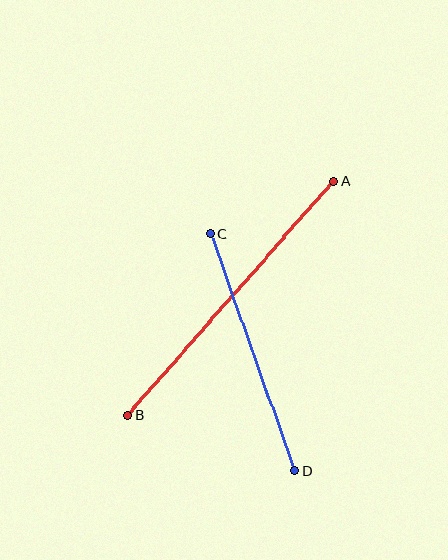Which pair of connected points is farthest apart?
Points A and B are farthest apart.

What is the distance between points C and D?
The distance is approximately 252 pixels.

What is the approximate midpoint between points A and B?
The midpoint is at approximately (231, 298) pixels.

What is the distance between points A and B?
The distance is approximately 312 pixels.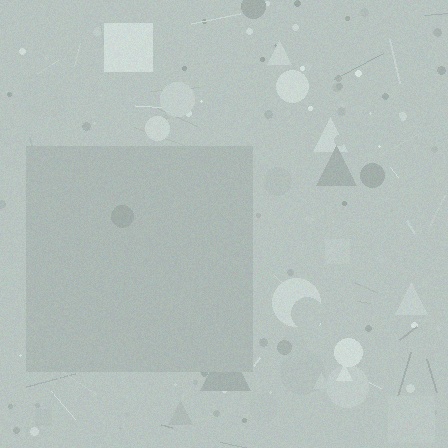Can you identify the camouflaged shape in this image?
The camouflaged shape is a square.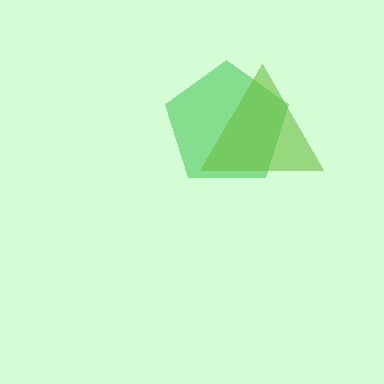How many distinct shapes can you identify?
There are 2 distinct shapes: a green pentagon, a lime triangle.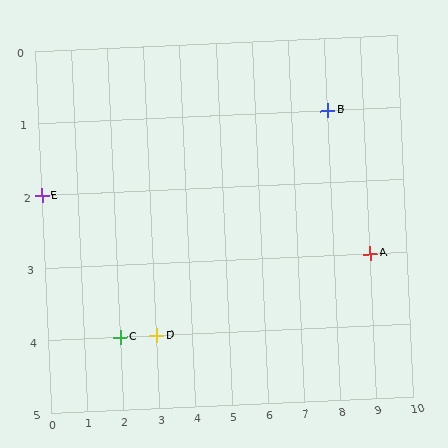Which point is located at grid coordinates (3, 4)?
Point D is at (3, 4).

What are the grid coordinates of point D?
Point D is at grid coordinates (3, 4).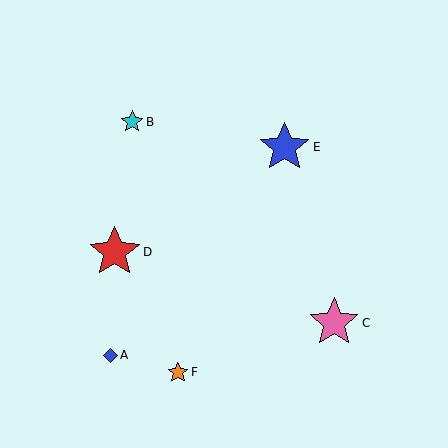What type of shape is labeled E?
Shape E is a blue star.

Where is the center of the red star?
The center of the red star is at (115, 252).